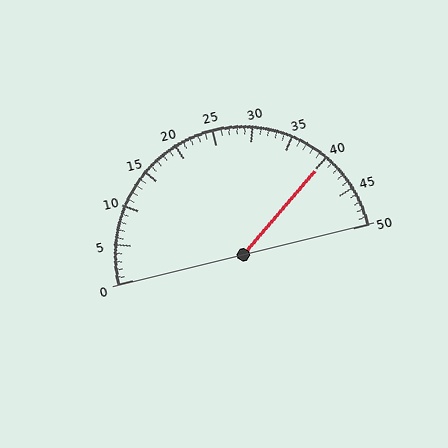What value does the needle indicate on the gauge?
The needle indicates approximately 40.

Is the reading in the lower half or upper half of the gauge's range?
The reading is in the upper half of the range (0 to 50).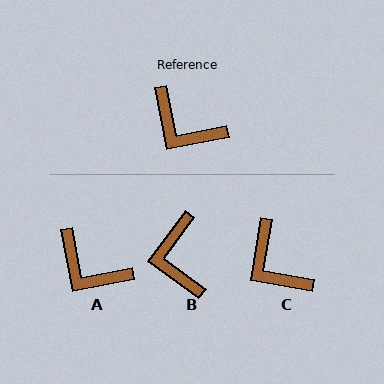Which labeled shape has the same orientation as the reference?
A.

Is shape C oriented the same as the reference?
No, it is off by about 21 degrees.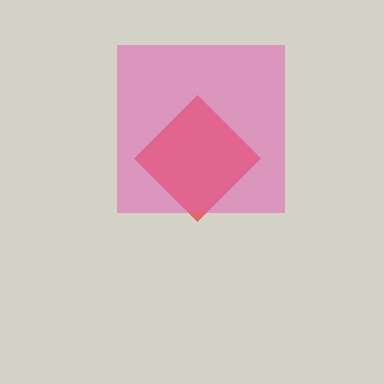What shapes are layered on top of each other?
The layered shapes are: a red diamond, a pink square.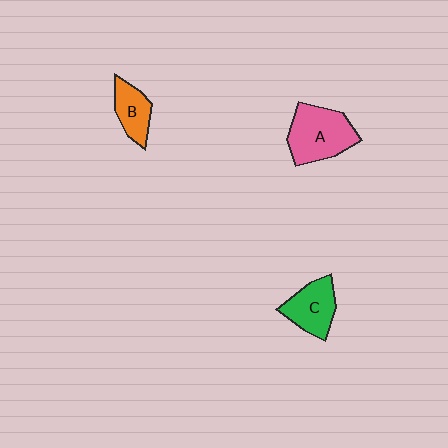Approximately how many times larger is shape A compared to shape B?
Approximately 1.8 times.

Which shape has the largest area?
Shape A (pink).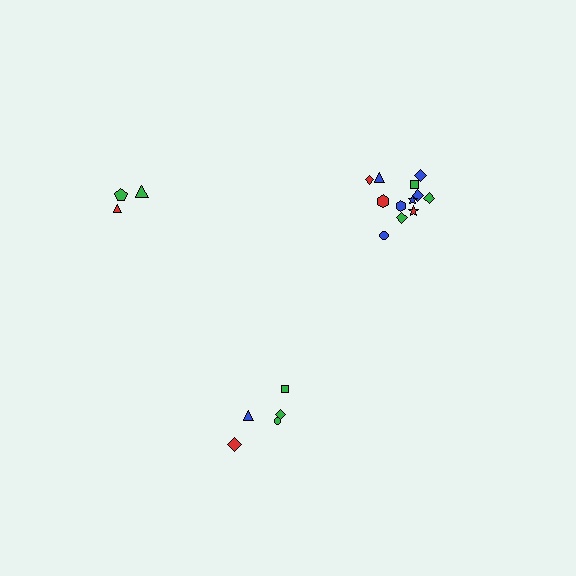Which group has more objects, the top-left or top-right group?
The top-right group.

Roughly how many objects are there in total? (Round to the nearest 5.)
Roughly 20 objects in total.